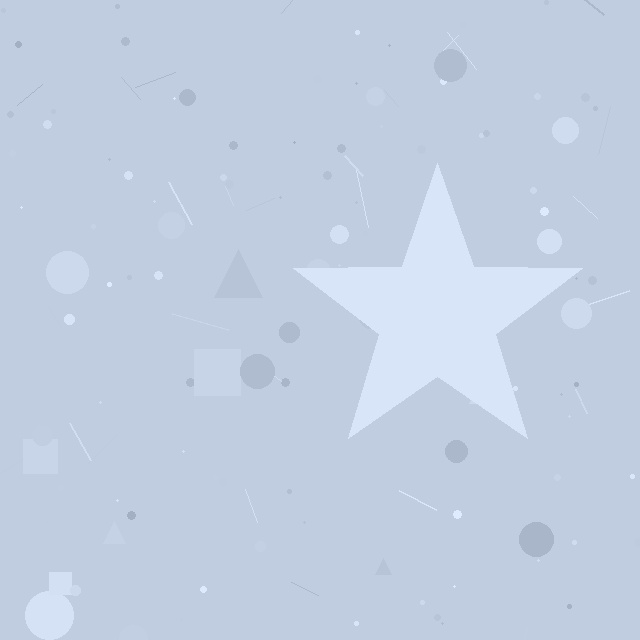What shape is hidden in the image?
A star is hidden in the image.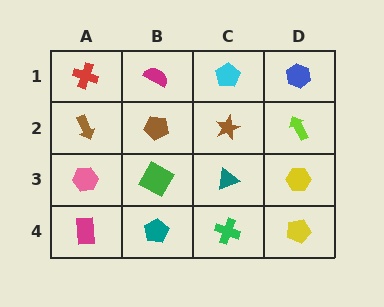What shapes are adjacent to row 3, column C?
A brown star (row 2, column C), a green cross (row 4, column C), a green square (row 3, column B), a yellow hexagon (row 3, column D).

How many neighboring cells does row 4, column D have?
2.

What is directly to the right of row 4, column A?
A teal pentagon.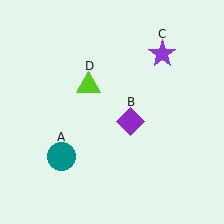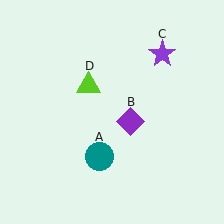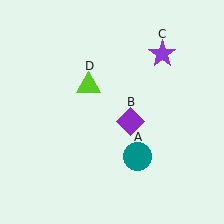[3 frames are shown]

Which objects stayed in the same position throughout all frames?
Purple diamond (object B) and purple star (object C) and lime triangle (object D) remained stationary.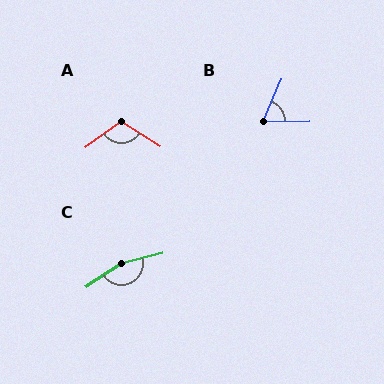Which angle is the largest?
C, at approximately 161 degrees.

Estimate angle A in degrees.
Approximately 111 degrees.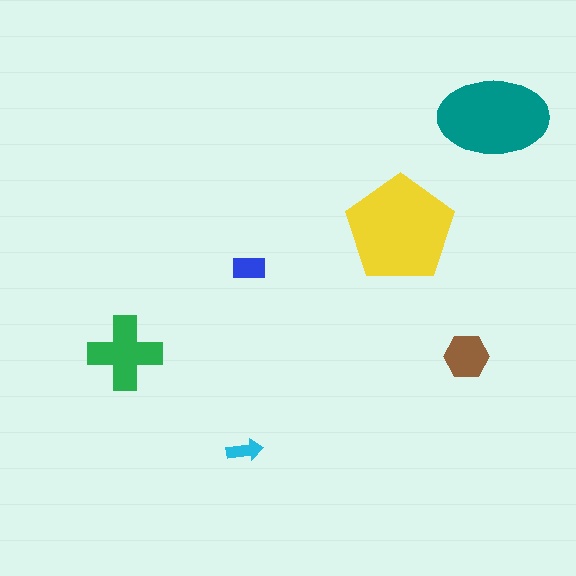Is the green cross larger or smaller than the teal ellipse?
Smaller.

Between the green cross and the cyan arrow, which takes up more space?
The green cross.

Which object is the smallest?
The cyan arrow.